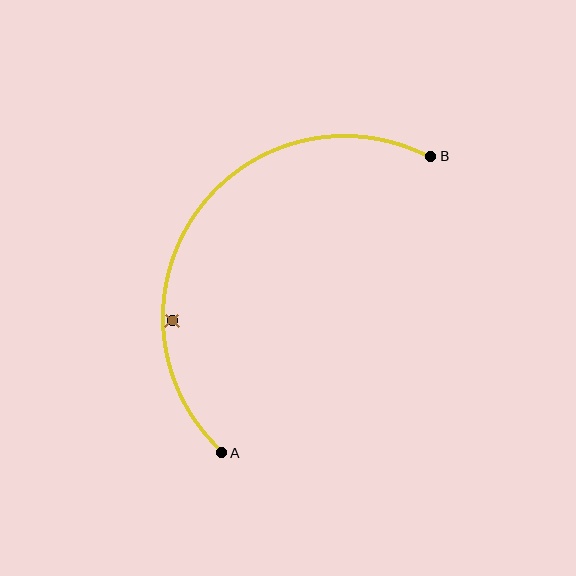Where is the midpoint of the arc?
The arc midpoint is the point on the curve farthest from the straight line joining A and B. It sits above and to the left of that line.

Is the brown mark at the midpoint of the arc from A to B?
No — the brown mark does not lie on the arc at all. It sits slightly inside the curve.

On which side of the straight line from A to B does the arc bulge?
The arc bulges above and to the left of the straight line connecting A and B.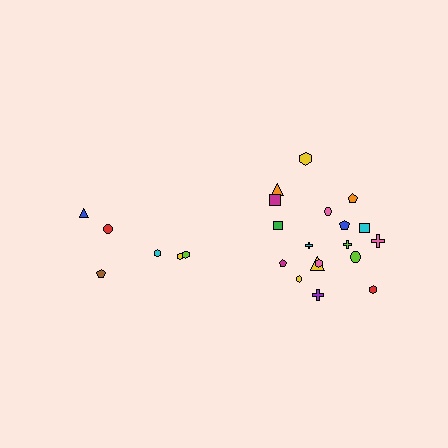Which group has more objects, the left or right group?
The right group.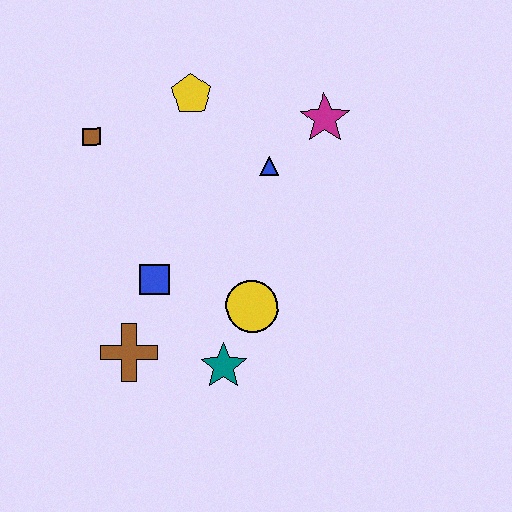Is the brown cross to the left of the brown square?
No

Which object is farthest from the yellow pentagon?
The teal star is farthest from the yellow pentagon.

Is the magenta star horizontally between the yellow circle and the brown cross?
No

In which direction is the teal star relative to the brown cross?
The teal star is to the right of the brown cross.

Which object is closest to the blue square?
The brown cross is closest to the blue square.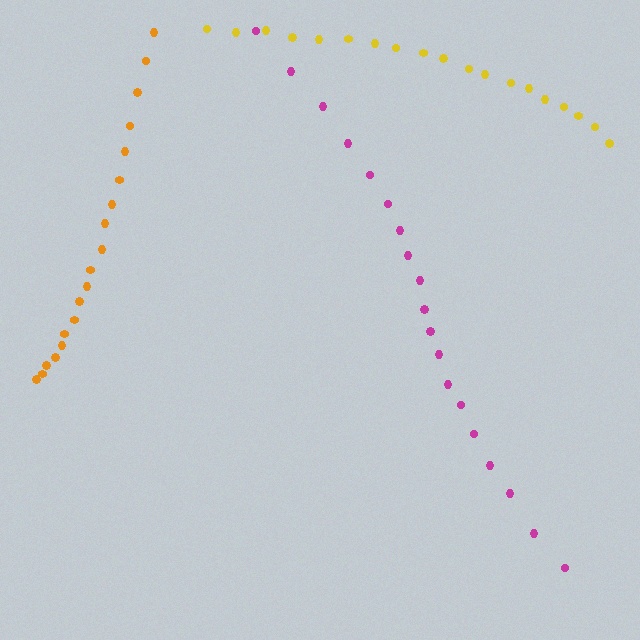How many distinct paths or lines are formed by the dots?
There are 3 distinct paths.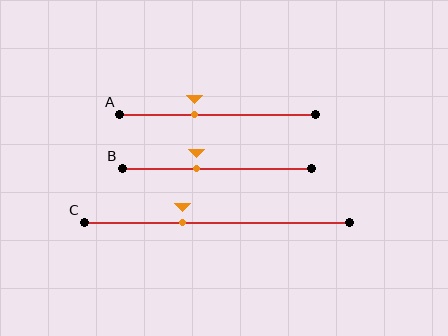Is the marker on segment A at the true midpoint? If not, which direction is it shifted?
No, the marker on segment A is shifted to the left by about 12% of the segment length.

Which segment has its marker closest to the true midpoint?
Segment B has its marker closest to the true midpoint.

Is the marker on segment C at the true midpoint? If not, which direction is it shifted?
No, the marker on segment C is shifted to the left by about 13% of the segment length.